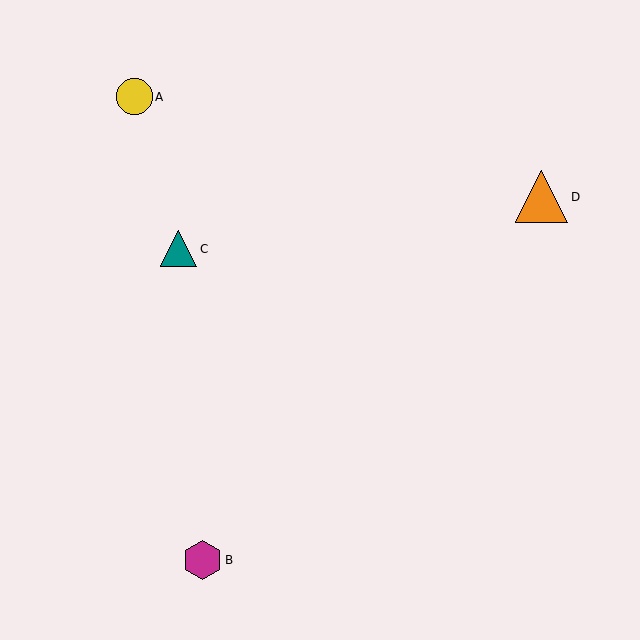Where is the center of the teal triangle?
The center of the teal triangle is at (179, 249).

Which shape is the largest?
The orange triangle (labeled D) is the largest.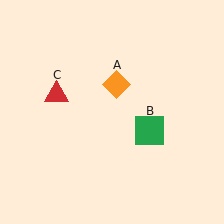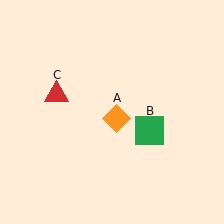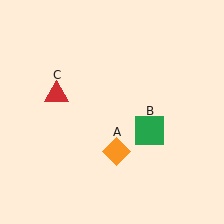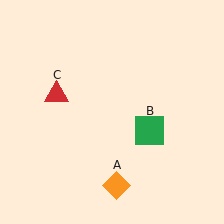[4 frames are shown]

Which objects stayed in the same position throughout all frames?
Green square (object B) and red triangle (object C) remained stationary.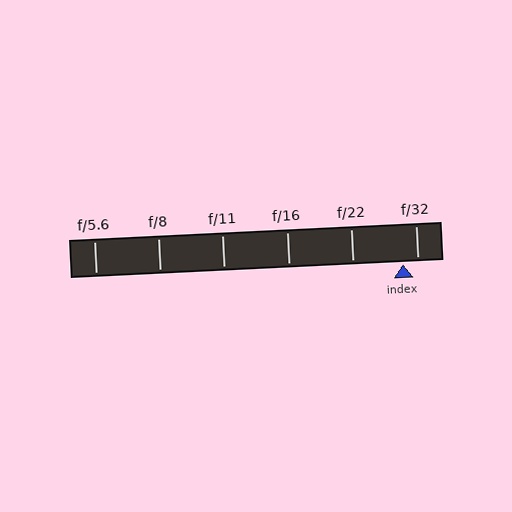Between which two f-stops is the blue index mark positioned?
The index mark is between f/22 and f/32.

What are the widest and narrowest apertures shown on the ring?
The widest aperture shown is f/5.6 and the narrowest is f/32.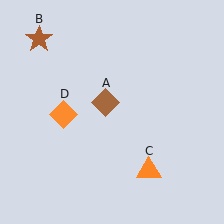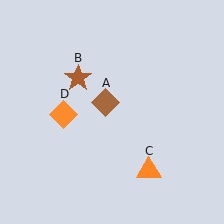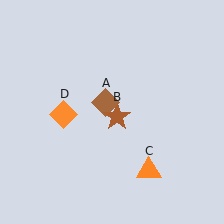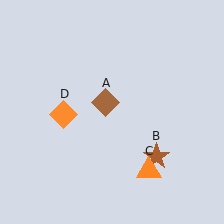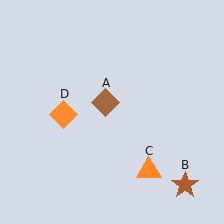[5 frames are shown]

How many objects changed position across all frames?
1 object changed position: brown star (object B).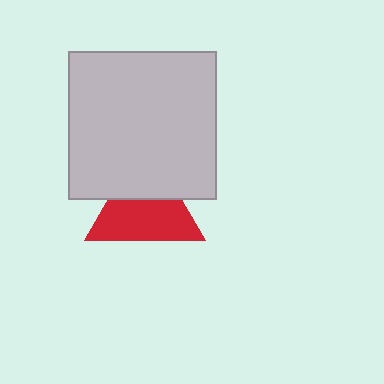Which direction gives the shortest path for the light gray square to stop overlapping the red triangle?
Moving up gives the shortest separation.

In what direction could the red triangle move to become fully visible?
The red triangle could move down. That would shift it out from behind the light gray square entirely.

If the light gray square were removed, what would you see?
You would see the complete red triangle.